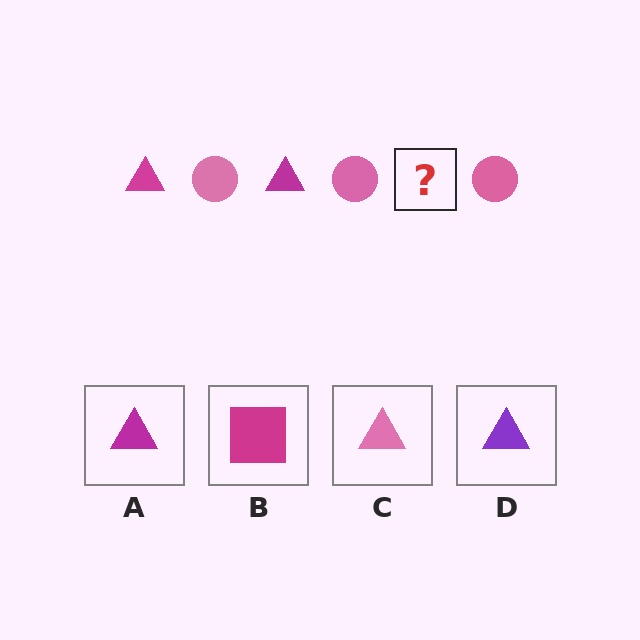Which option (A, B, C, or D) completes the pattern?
A.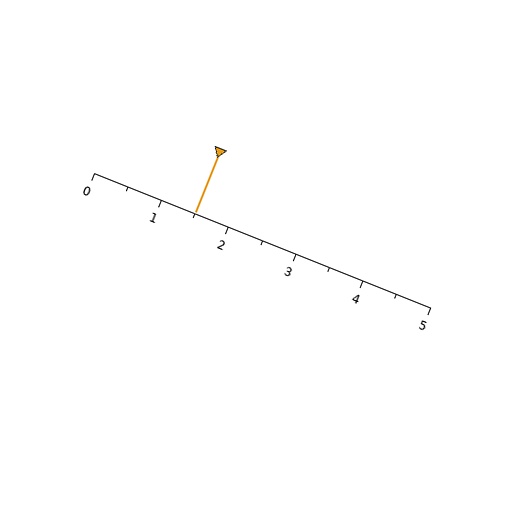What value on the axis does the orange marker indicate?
The marker indicates approximately 1.5.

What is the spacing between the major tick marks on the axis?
The major ticks are spaced 1 apart.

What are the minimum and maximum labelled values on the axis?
The axis runs from 0 to 5.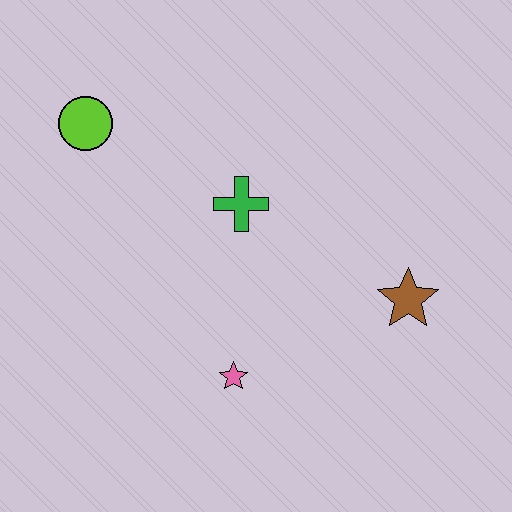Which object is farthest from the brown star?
The lime circle is farthest from the brown star.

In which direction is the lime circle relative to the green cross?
The lime circle is to the left of the green cross.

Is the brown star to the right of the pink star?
Yes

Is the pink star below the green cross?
Yes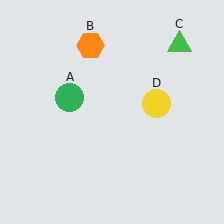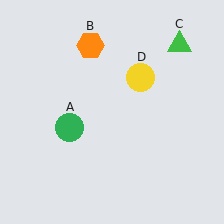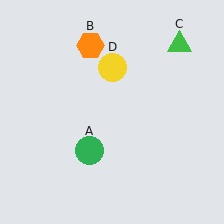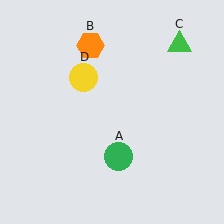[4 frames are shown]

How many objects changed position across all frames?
2 objects changed position: green circle (object A), yellow circle (object D).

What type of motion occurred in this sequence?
The green circle (object A), yellow circle (object D) rotated counterclockwise around the center of the scene.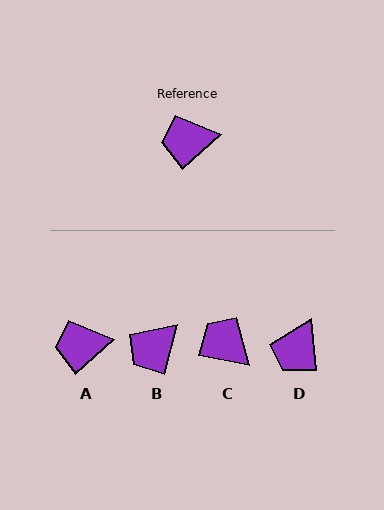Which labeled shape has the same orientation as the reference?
A.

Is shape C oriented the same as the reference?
No, it is off by about 52 degrees.